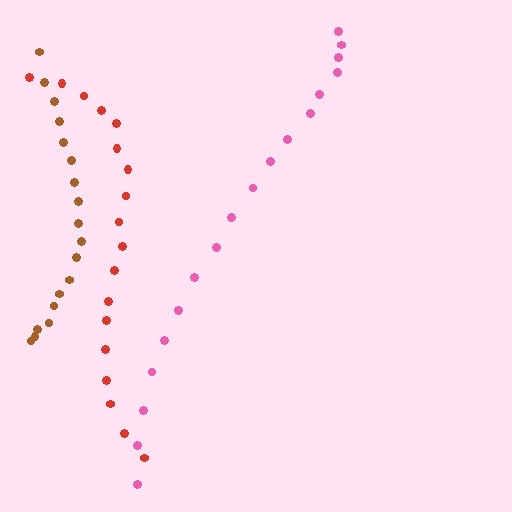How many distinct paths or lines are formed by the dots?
There are 3 distinct paths.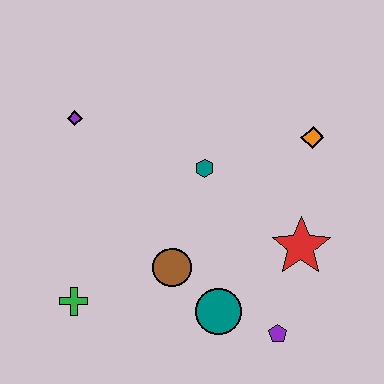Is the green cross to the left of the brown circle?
Yes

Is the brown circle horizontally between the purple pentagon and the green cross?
Yes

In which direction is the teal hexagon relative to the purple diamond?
The teal hexagon is to the right of the purple diamond.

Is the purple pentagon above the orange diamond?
No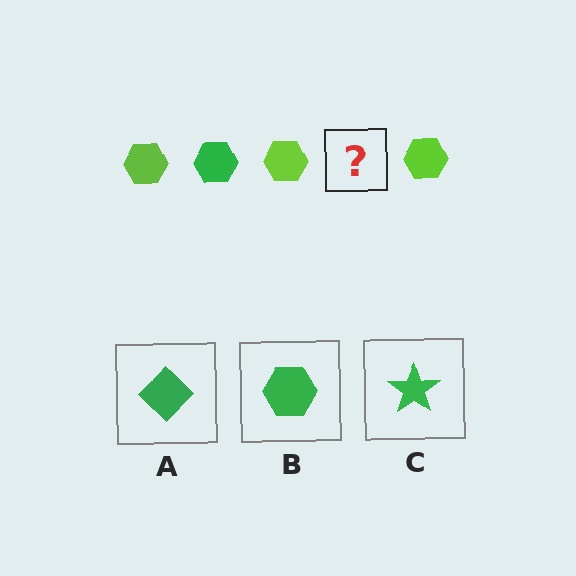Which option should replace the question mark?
Option B.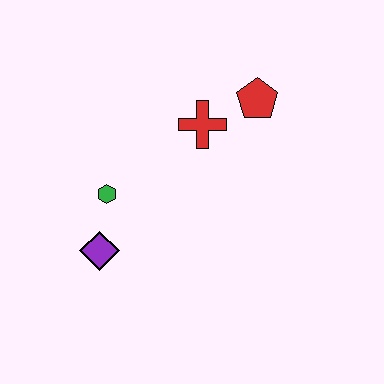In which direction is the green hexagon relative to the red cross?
The green hexagon is to the left of the red cross.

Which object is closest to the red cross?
The red pentagon is closest to the red cross.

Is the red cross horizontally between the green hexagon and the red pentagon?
Yes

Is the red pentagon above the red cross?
Yes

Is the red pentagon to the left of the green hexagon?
No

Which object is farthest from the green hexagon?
The red pentagon is farthest from the green hexagon.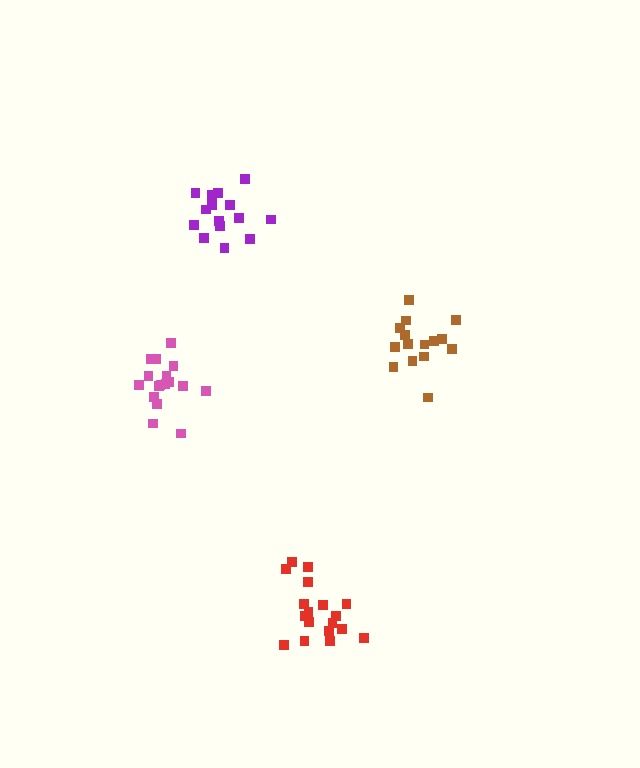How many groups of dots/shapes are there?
There are 4 groups.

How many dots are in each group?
Group 1: 17 dots, Group 2: 18 dots, Group 3: 16 dots, Group 4: 15 dots (66 total).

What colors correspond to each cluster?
The clusters are colored: pink, red, brown, purple.